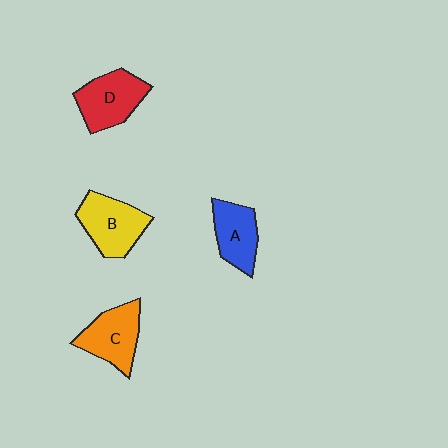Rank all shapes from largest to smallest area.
From largest to smallest: B (yellow), D (red), C (orange), A (blue).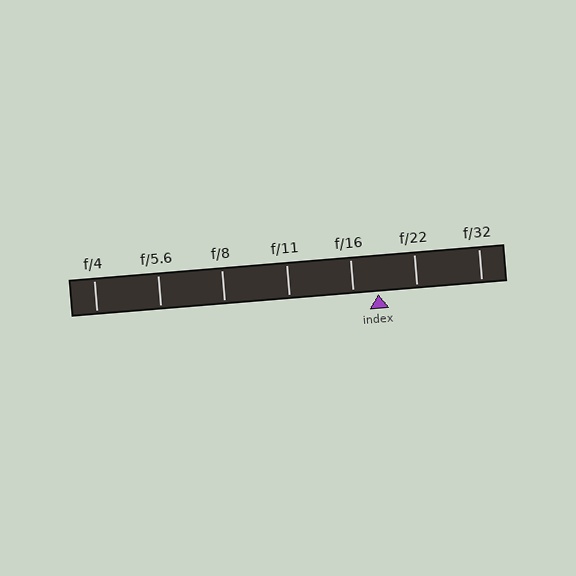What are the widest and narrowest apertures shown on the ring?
The widest aperture shown is f/4 and the narrowest is f/32.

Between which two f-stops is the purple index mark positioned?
The index mark is between f/16 and f/22.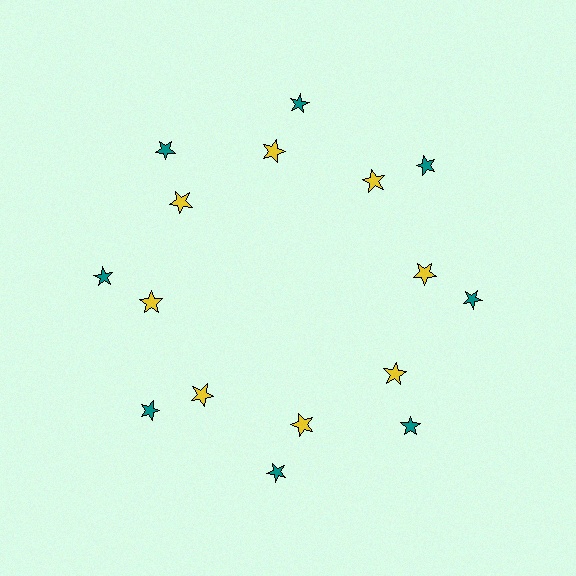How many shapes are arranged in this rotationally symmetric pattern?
There are 16 shapes, arranged in 8 groups of 2.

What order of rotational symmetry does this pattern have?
This pattern has 8-fold rotational symmetry.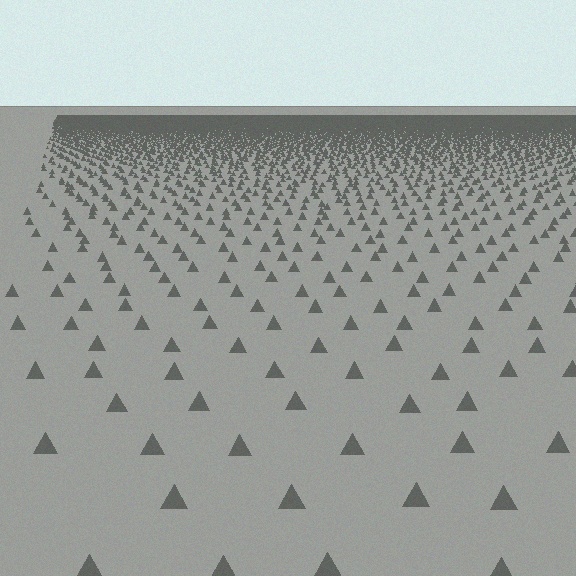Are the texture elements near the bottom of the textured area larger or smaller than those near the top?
Larger. Near the bottom, elements are closer to the viewer and appear at a bigger on-screen size.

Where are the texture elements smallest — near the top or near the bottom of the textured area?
Near the top.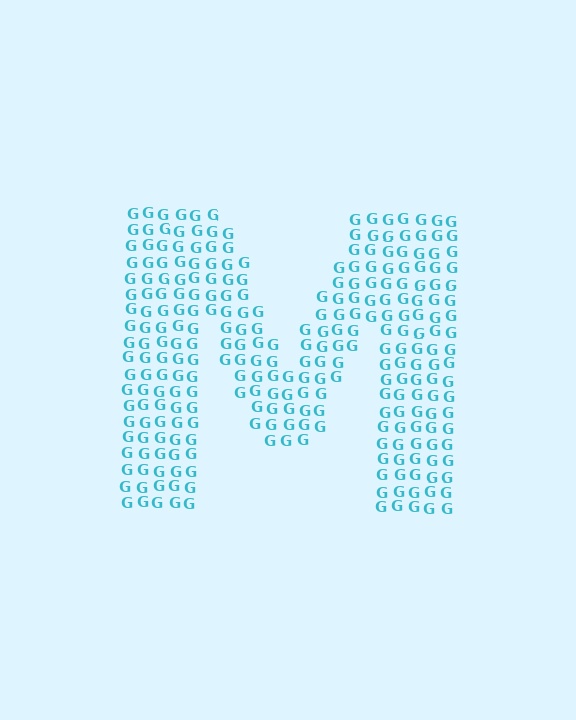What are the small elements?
The small elements are letter G's.